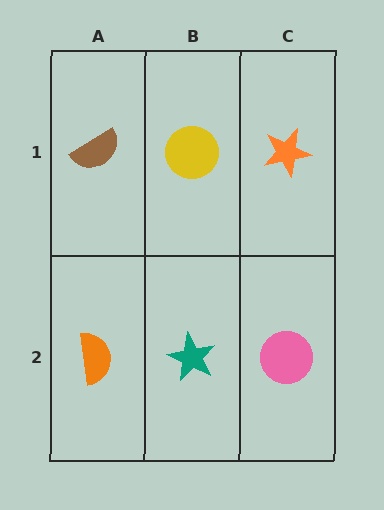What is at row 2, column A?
An orange semicircle.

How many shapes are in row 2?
3 shapes.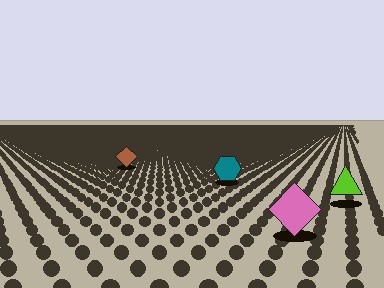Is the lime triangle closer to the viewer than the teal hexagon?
Yes. The lime triangle is closer — you can tell from the texture gradient: the ground texture is coarser near it.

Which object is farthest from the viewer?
The brown diamond is farthest from the viewer. It appears smaller and the ground texture around it is denser.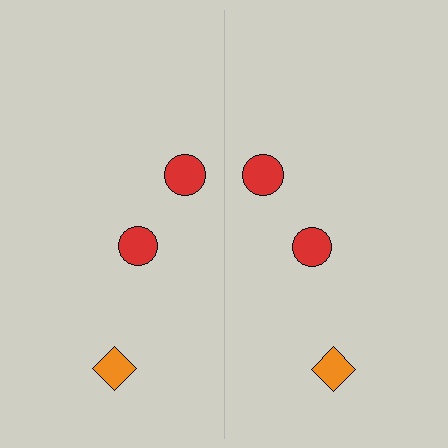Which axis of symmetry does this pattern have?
The pattern has a vertical axis of symmetry running through the center of the image.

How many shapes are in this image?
There are 6 shapes in this image.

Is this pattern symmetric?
Yes, this pattern has bilateral (reflection) symmetry.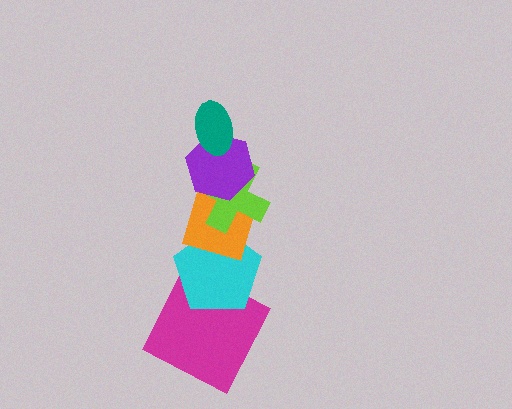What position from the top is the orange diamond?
The orange diamond is 4th from the top.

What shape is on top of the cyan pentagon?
The orange diamond is on top of the cyan pentagon.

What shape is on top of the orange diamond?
The lime cross is on top of the orange diamond.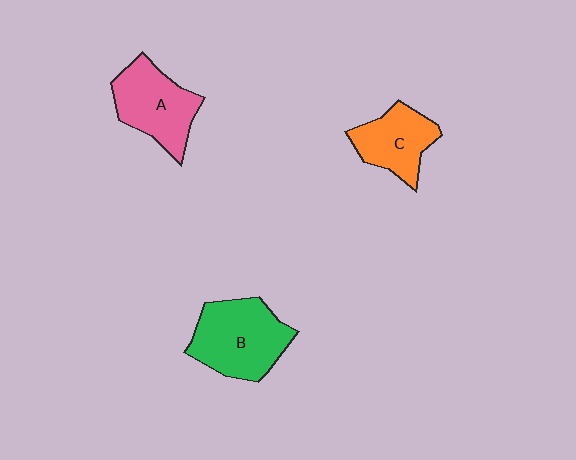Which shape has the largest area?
Shape B (green).